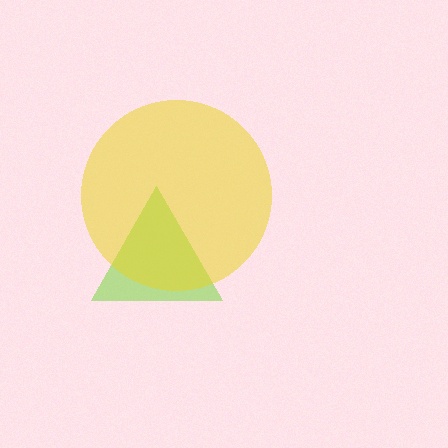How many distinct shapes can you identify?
There are 2 distinct shapes: a lime triangle, a yellow circle.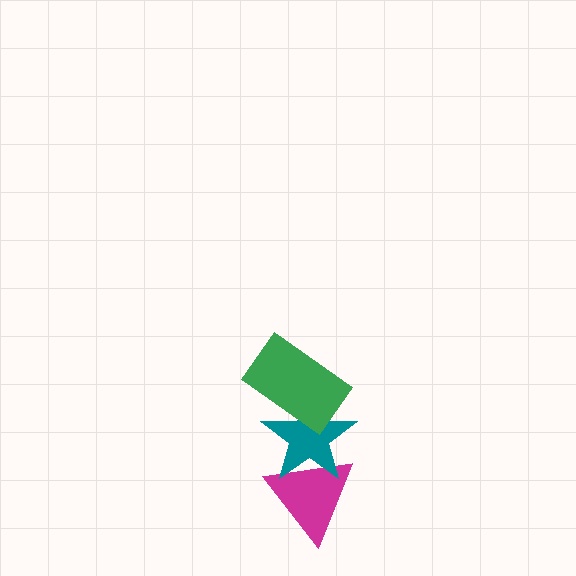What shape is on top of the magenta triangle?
The teal star is on top of the magenta triangle.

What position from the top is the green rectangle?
The green rectangle is 1st from the top.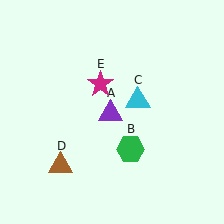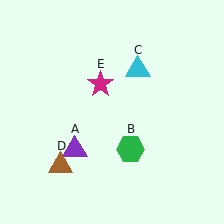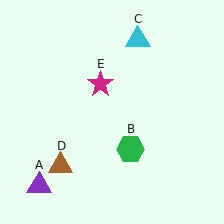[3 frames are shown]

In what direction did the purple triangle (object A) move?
The purple triangle (object A) moved down and to the left.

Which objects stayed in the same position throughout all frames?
Green hexagon (object B) and brown triangle (object D) and magenta star (object E) remained stationary.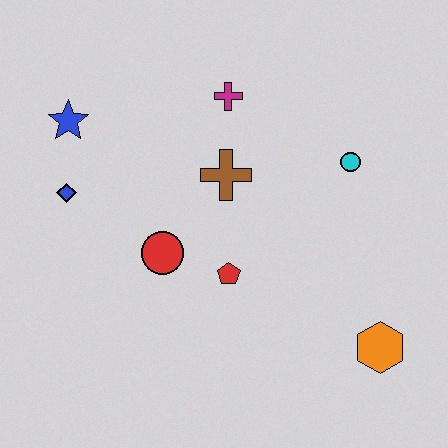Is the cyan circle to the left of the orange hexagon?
Yes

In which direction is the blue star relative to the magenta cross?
The blue star is to the left of the magenta cross.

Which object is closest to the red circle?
The red pentagon is closest to the red circle.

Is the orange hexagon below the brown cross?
Yes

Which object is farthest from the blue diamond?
The orange hexagon is farthest from the blue diamond.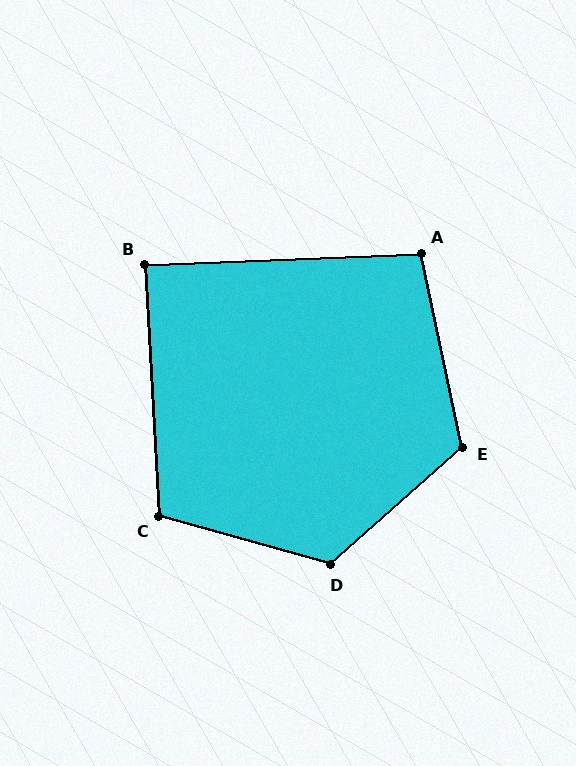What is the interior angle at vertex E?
Approximately 119 degrees (obtuse).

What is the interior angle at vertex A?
Approximately 100 degrees (obtuse).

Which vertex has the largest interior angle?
D, at approximately 123 degrees.